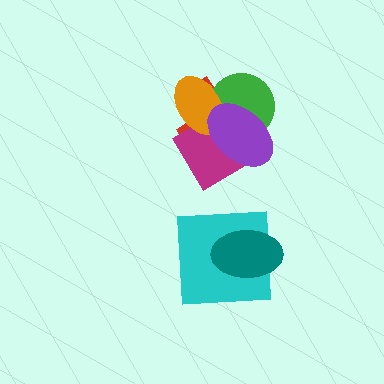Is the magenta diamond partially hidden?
Yes, it is partially covered by another shape.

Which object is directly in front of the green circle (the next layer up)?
The magenta diamond is directly in front of the green circle.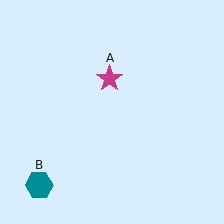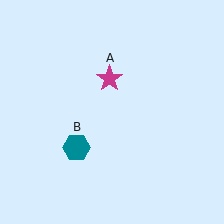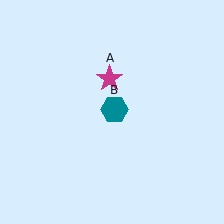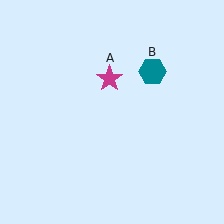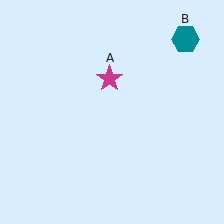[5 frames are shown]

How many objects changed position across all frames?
1 object changed position: teal hexagon (object B).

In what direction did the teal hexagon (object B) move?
The teal hexagon (object B) moved up and to the right.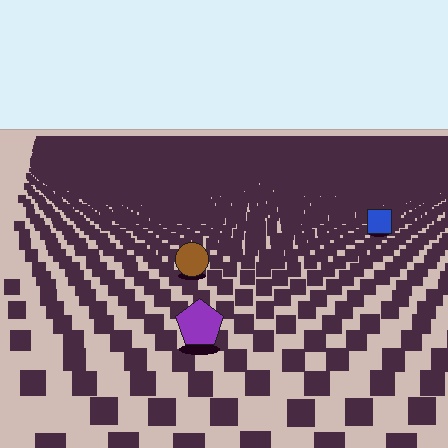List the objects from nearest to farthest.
From nearest to farthest: the purple pentagon, the brown circle, the blue square.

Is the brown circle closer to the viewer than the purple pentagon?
No. The purple pentagon is closer — you can tell from the texture gradient: the ground texture is coarser near it.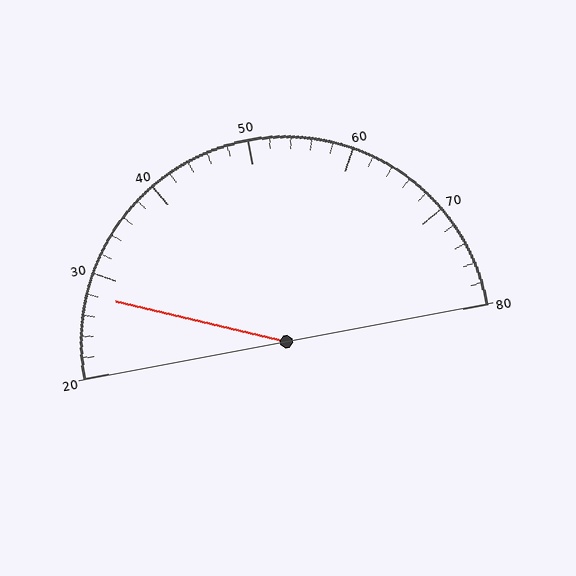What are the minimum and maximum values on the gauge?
The gauge ranges from 20 to 80.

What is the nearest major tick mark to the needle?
The nearest major tick mark is 30.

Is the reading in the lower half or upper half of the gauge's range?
The reading is in the lower half of the range (20 to 80).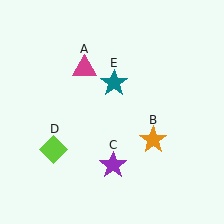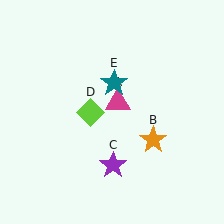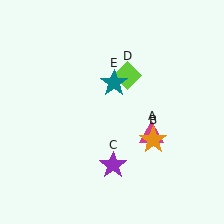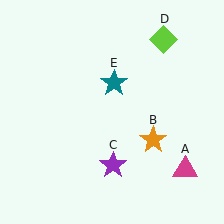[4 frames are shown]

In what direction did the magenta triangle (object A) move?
The magenta triangle (object A) moved down and to the right.